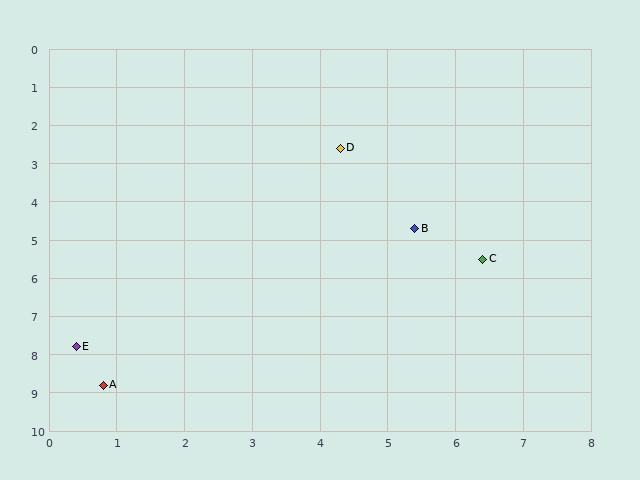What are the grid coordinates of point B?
Point B is at approximately (5.4, 4.7).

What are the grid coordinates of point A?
Point A is at approximately (0.8, 8.8).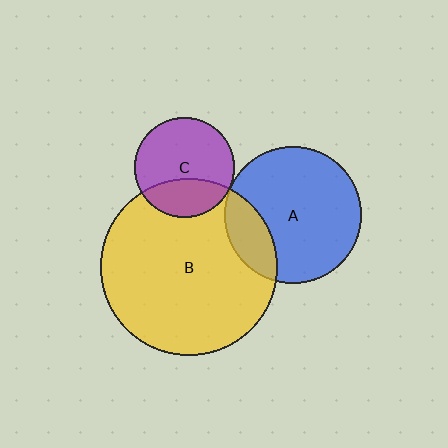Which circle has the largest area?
Circle B (yellow).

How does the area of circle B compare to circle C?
Approximately 3.1 times.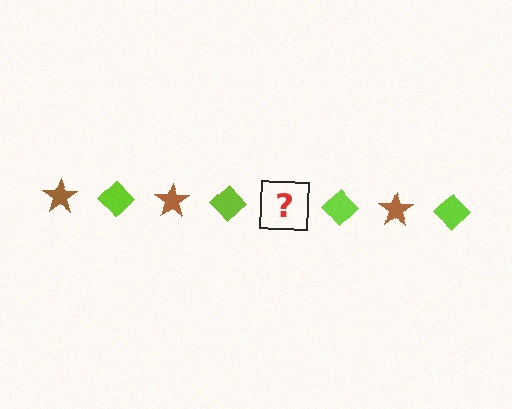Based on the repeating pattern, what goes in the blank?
The blank should be a brown star.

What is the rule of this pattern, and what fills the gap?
The rule is that the pattern alternates between brown star and lime diamond. The gap should be filled with a brown star.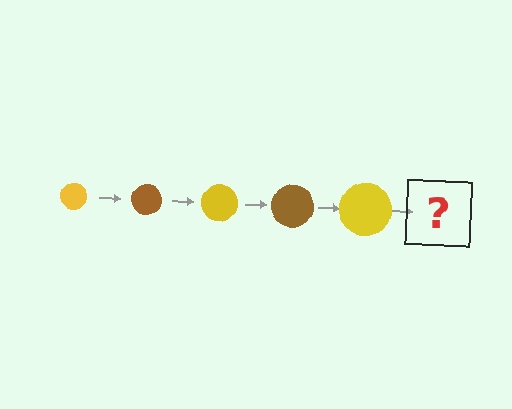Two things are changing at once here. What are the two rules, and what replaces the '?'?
The two rules are that the circle grows larger each step and the color cycles through yellow and brown. The '?' should be a brown circle, larger than the previous one.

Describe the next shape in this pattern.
It should be a brown circle, larger than the previous one.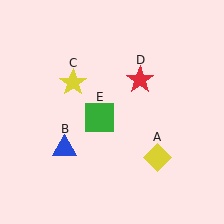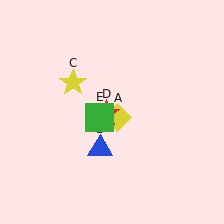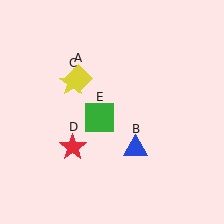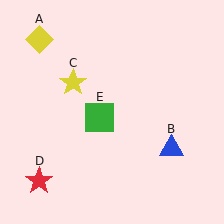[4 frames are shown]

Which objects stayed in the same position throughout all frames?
Yellow star (object C) and green square (object E) remained stationary.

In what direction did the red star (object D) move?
The red star (object D) moved down and to the left.